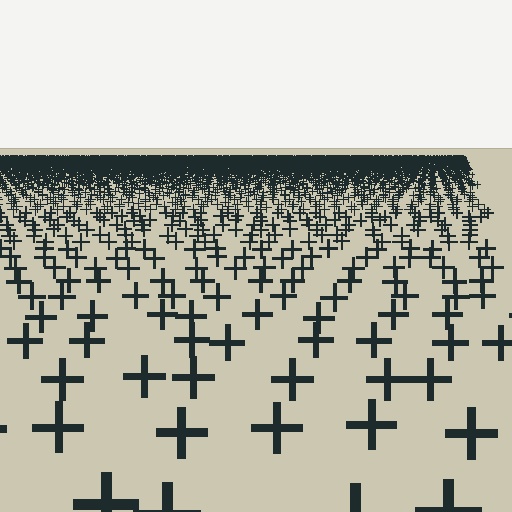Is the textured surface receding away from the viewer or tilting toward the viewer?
The surface is receding away from the viewer. Texture elements get smaller and denser toward the top.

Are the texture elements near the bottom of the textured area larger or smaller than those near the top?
Larger. Near the bottom, elements are closer to the viewer and appear at a bigger on-screen size.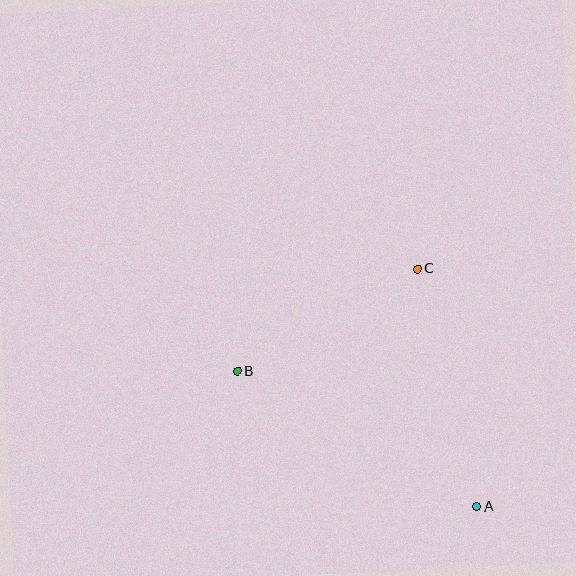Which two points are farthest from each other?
Points A and B are farthest from each other.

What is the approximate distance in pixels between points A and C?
The distance between A and C is approximately 245 pixels.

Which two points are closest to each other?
Points B and C are closest to each other.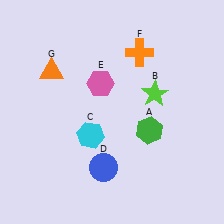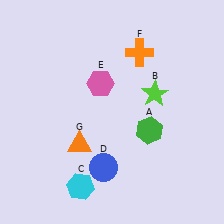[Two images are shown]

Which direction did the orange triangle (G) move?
The orange triangle (G) moved down.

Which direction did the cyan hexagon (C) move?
The cyan hexagon (C) moved down.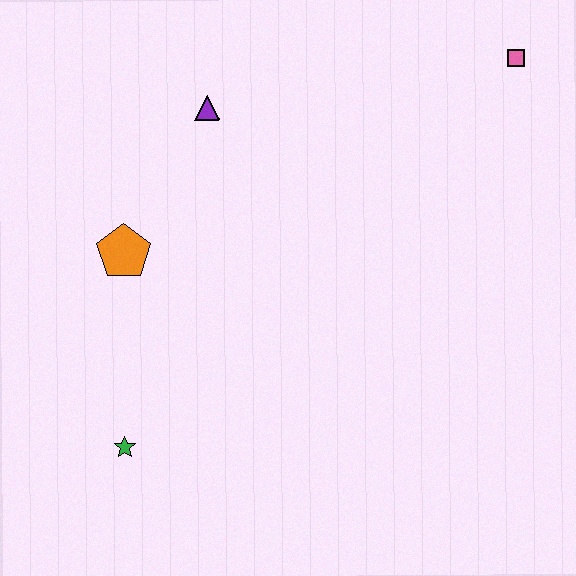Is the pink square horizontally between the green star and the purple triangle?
No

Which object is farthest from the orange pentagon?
The pink square is farthest from the orange pentagon.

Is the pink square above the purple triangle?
Yes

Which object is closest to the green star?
The orange pentagon is closest to the green star.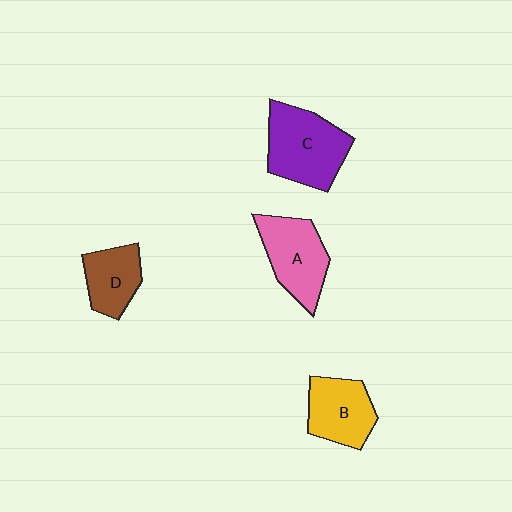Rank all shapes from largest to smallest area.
From largest to smallest: C (purple), A (pink), B (yellow), D (brown).